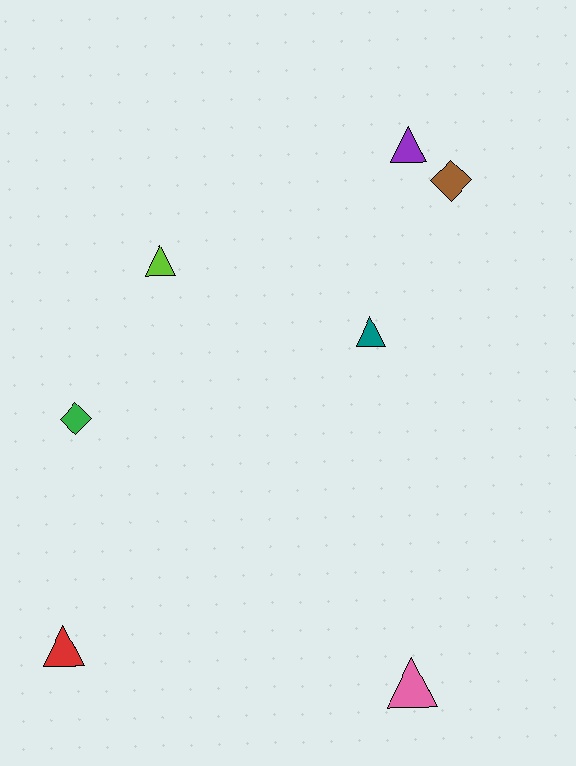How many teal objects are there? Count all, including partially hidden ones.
There is 1 teal object.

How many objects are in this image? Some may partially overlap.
There are 7 objects.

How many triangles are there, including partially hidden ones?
There are 5 triangles.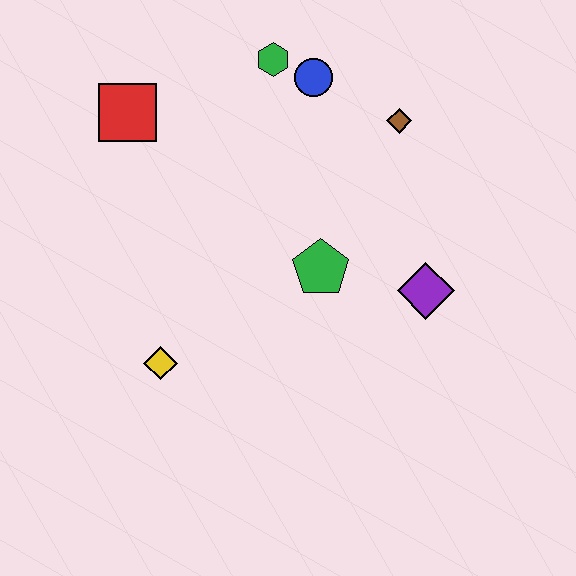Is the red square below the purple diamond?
No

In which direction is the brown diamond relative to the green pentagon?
The brown diamond is above the green pentagon.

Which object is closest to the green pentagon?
The purple diamond is closest to the green pentagon.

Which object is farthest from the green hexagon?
The yellow diamond is farthest from the green hexagon.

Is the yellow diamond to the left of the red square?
No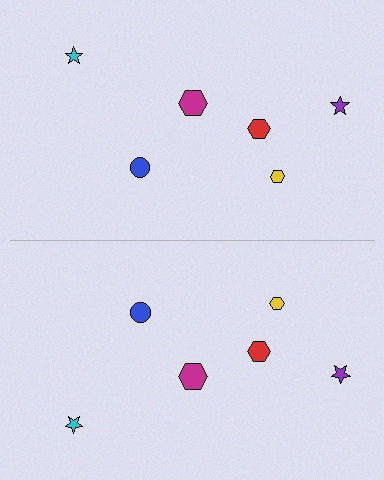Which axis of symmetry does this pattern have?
The pattern has a horizontal axis of symmetry running through the center of the image.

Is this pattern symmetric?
Yes, this pattern has bilateral (reflection) symmetry.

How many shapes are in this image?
There are 12 shapes in this image.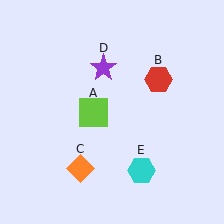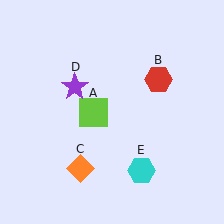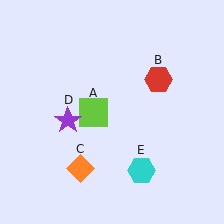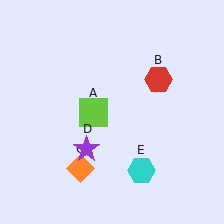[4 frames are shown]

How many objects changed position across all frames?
1 object changed position: purple star (object D).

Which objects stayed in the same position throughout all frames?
Lime square (object A) and red hexagon (object B) and orange diamond (object C) and cyan hexagon (object E) remained stationary.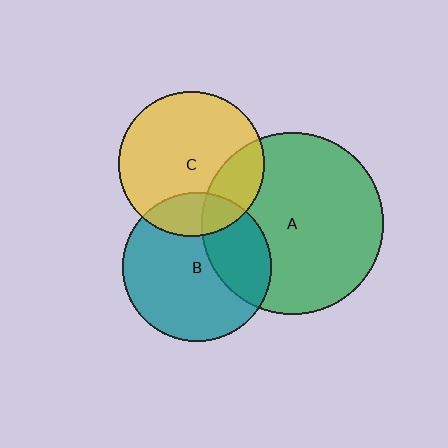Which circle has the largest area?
Circle A (green).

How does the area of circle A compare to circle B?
Approximately 1.5 times.